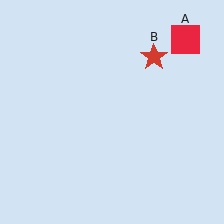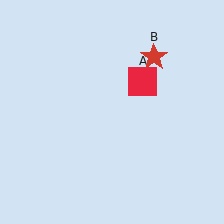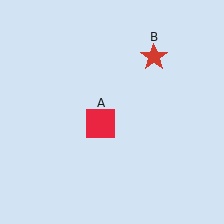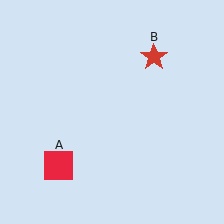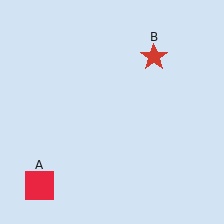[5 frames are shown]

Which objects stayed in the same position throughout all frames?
Red star (object B) remained stationary.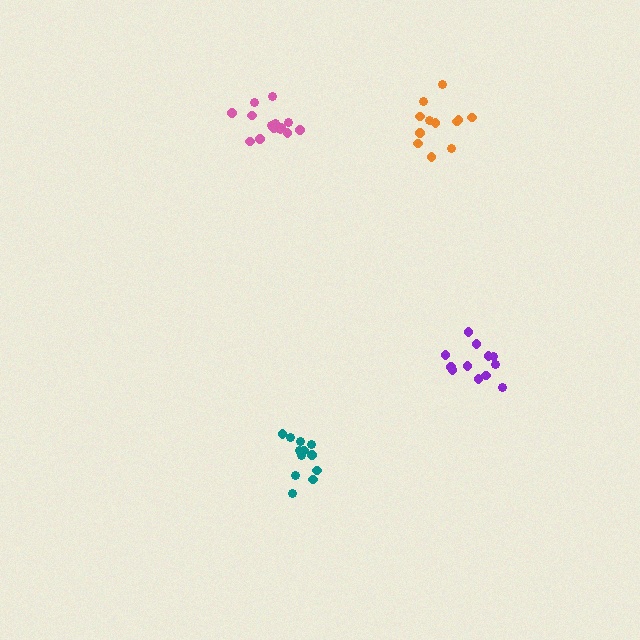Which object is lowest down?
The teal cluster is bottommost.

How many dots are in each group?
Group 1: 12 dots, Group 2: 12 dots, Group 3: 14 dots, Group 4: 12 dots (50 total).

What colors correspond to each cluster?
The clusters are colored: purple, teal, pink, orange.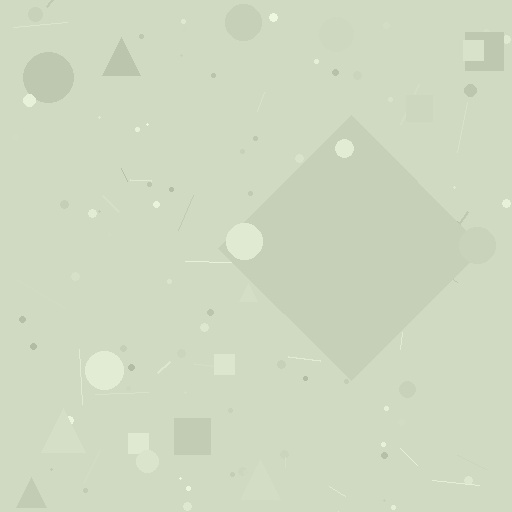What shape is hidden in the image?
A diamond is hidden in the image.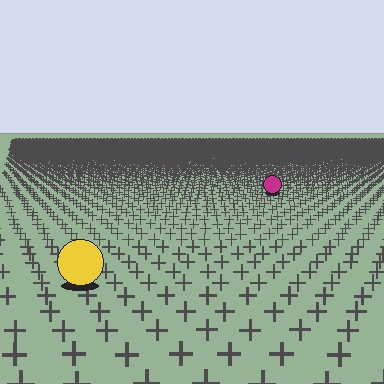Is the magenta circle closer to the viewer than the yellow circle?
No. The yellow circle is closer — you can tell from the texture gradient: the ground texture is coarser near it.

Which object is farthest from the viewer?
The magenta circle is farthest from the viewer. It appears smaller and the ground texture around it is denser.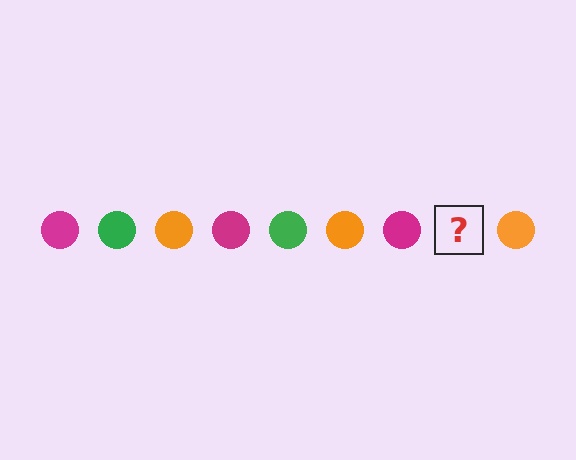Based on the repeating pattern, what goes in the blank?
The blank should be a green circle.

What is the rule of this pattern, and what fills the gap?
The rule is that the pattern cycles through magenta, green, orange circles. The gap should be filled with a green circle.